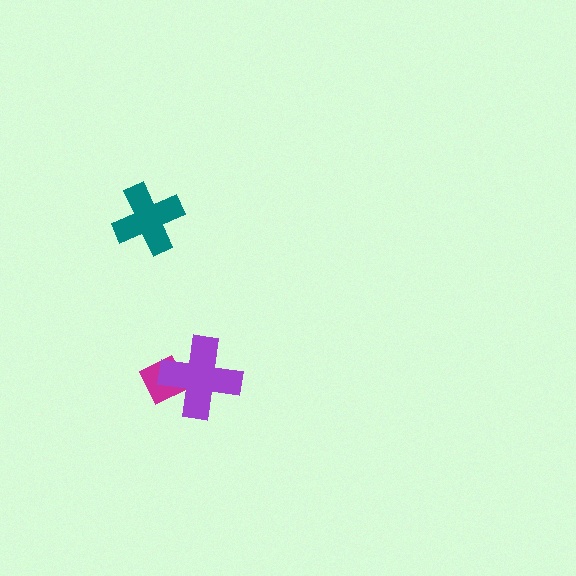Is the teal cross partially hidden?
No, no other shape covers it.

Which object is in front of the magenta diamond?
The purple cross is in front of the magenta diamond.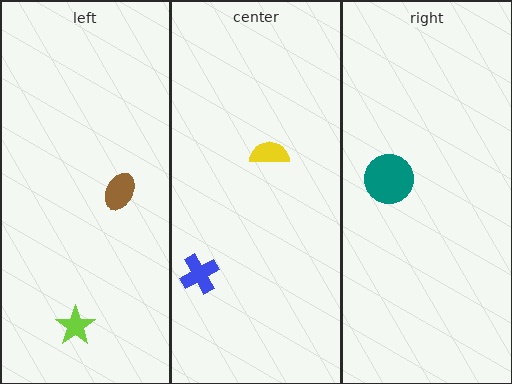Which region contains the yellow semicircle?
The center region.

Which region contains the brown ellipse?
The left region.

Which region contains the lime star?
The left region.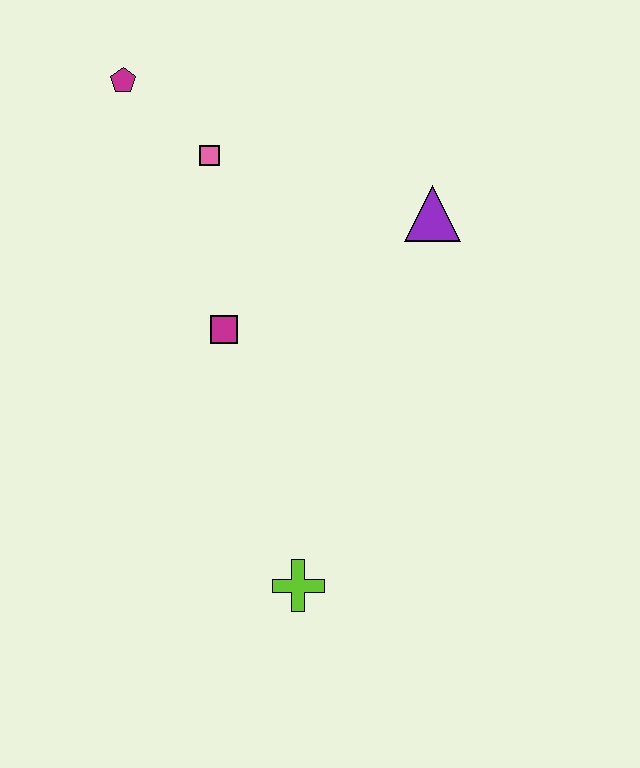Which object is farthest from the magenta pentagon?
The lime cross is farthest from the magenta pentagon.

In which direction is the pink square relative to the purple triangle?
The pink square is to the left of the purple triangle.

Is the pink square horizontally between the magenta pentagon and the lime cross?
Yes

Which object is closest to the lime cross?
The magenta square is closest to the lime cross.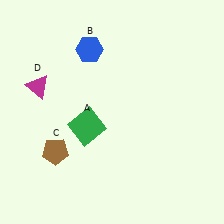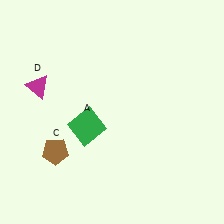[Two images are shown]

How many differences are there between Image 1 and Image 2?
There is 1 difference between the two images.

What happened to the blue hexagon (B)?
The blue hexagon (B) was removed in Image 2. It was in the top-left area of Image 1.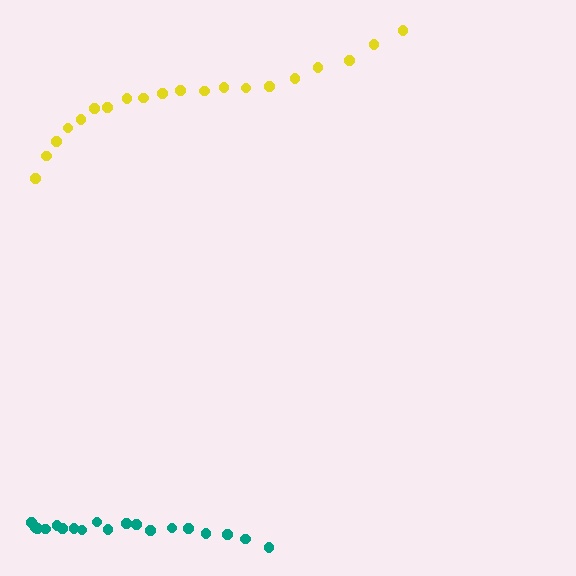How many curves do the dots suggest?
There are 2 distinct paths.